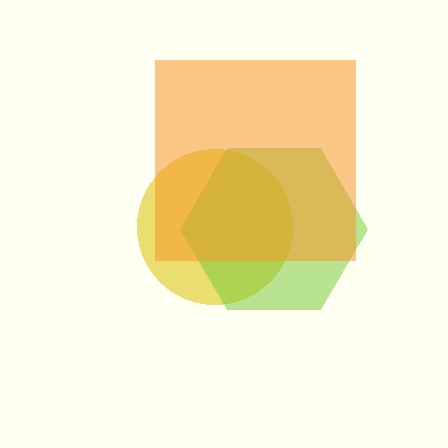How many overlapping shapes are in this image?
There are 3 overlapping shapes in the image.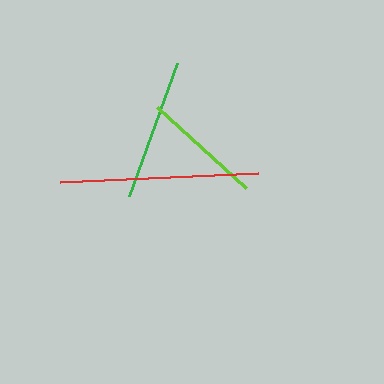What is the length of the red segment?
The red segment is approximately 198 pixels long.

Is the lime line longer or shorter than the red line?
The red line is longer than the lime line.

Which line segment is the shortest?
The lime line is the shortest at approximately 120 pixels.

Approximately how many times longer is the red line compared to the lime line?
The red line is approximately 1.7 times the length of the lime line.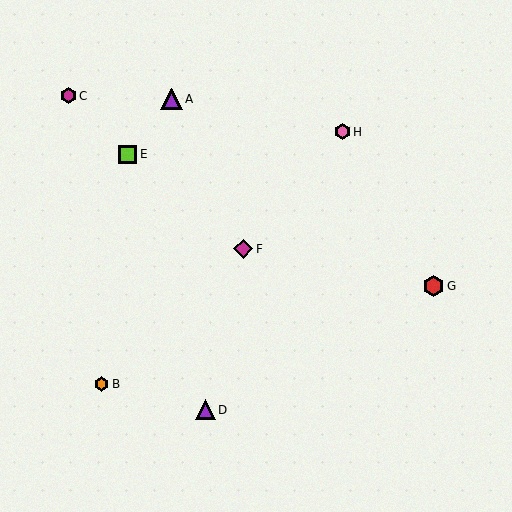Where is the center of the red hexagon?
The center of the red hexagon is at (434, 286).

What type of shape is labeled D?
Shape D is a purple triangle.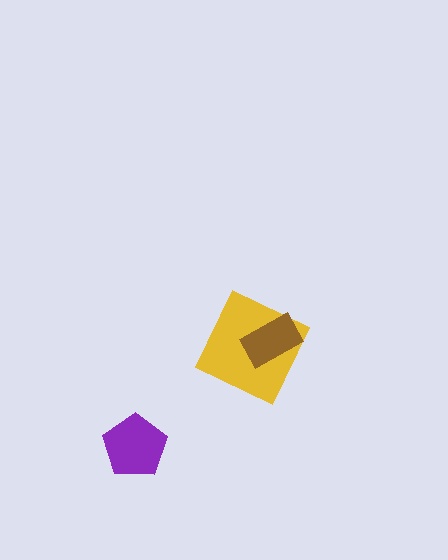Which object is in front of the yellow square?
The brown rectangle is in front of the yellow square.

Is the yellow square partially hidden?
Yes, it is partially covered by another shape.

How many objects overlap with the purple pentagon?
0 objects overlap with the purple pentagon.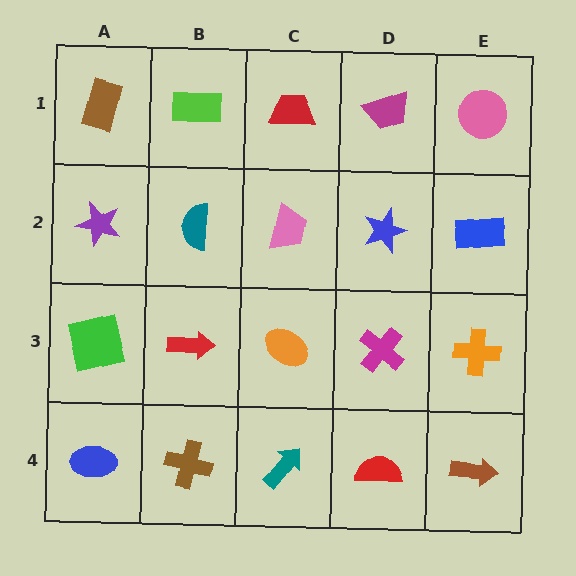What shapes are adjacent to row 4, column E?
An orange cross (row 3, column E), a red semicircle (row 4, column D).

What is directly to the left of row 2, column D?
A pink trapezoid.